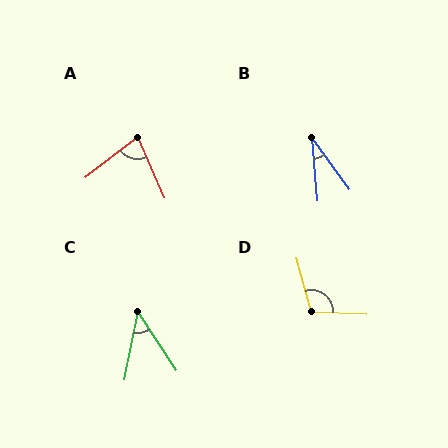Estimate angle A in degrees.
Approximately 76 degrees.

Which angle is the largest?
D, at approximately 108 degrees.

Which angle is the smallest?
B, at approximately 31 degrees.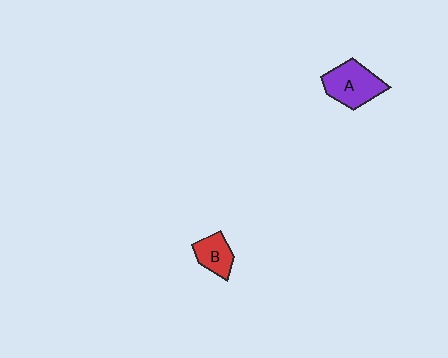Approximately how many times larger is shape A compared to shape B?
Approximately 1.6 times.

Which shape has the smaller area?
Shape B (red).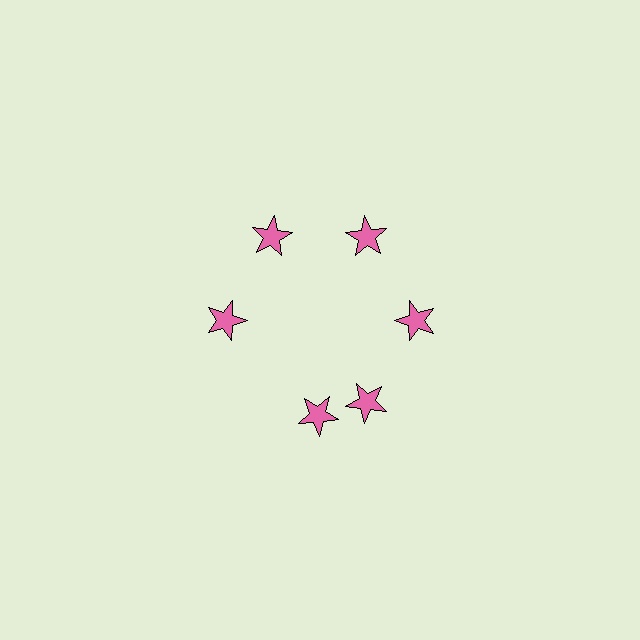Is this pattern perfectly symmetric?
No. The 6 pink stars are arranged in a ring, but one element near the 7 o'clock position is rotated out of alignment along the ring, breaking the 6-fold rotational symmetry.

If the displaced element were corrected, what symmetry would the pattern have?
It would have 6-fold rotational symmetry — the pattern would map onto itself every 60 degrees.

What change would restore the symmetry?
The symmetry would be restored by rotating it back into even spacing with its neighbors so that all 6 stars sit at equal angles and equal distance from the center.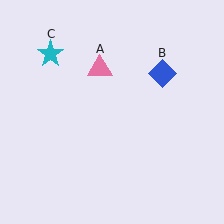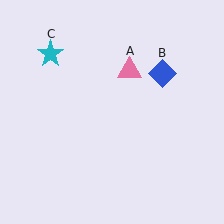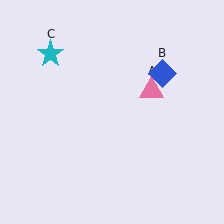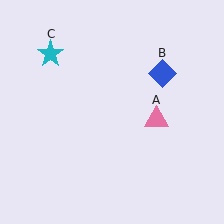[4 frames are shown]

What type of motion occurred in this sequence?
The pink triangle (object A) rotated clockwise around the center of the scene.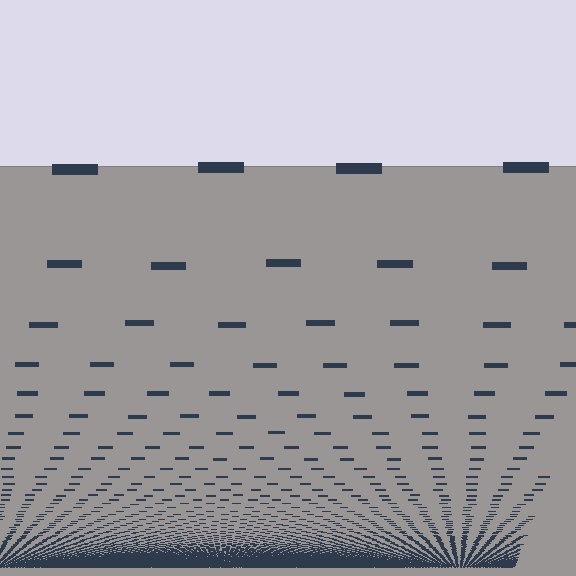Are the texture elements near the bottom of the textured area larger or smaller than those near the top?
Smaller. The gradient is inverted — elements near the bottom are smaller and denser.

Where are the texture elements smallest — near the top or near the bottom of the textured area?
Near the bottom.